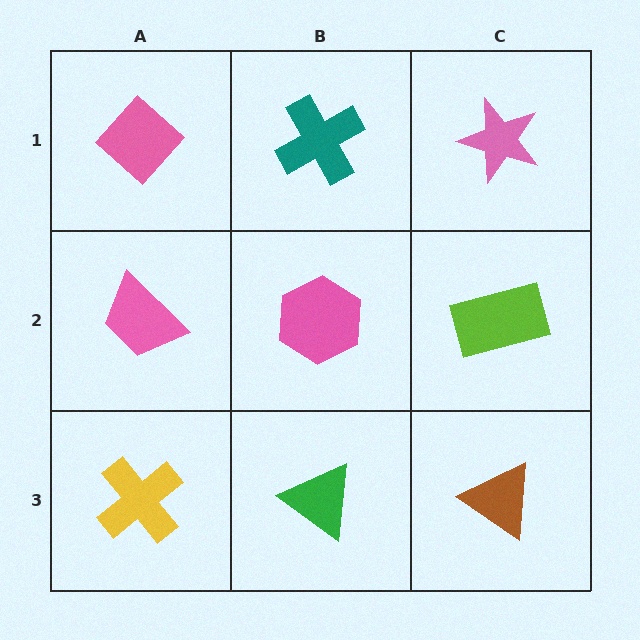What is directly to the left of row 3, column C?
A green triangle.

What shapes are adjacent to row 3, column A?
A pink trapezoid (row 2, column A), a green triangle (row 3, column B).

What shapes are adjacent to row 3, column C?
A lime rectangle (row 2, column C), a green triangle (row 3, column B).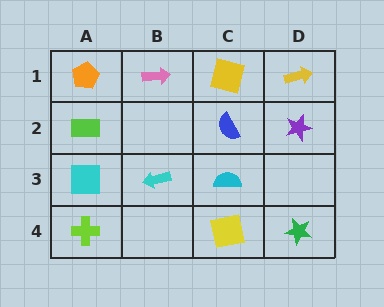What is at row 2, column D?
A purple star.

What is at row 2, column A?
A lime rectangle.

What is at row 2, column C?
A blue semicircle.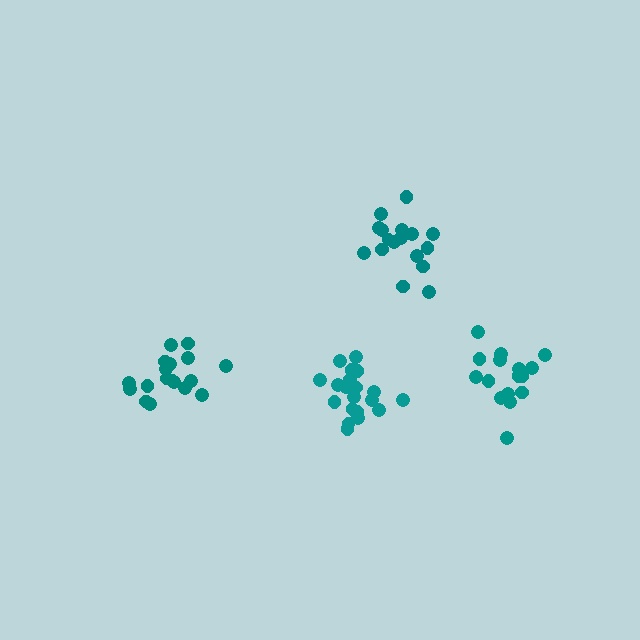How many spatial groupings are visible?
There are 4 spatial groupings.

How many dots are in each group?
Group 1: 18 dots, Group 2: 20 dots, Group 3: 16 dots, Group 4: 17 dots (71 total).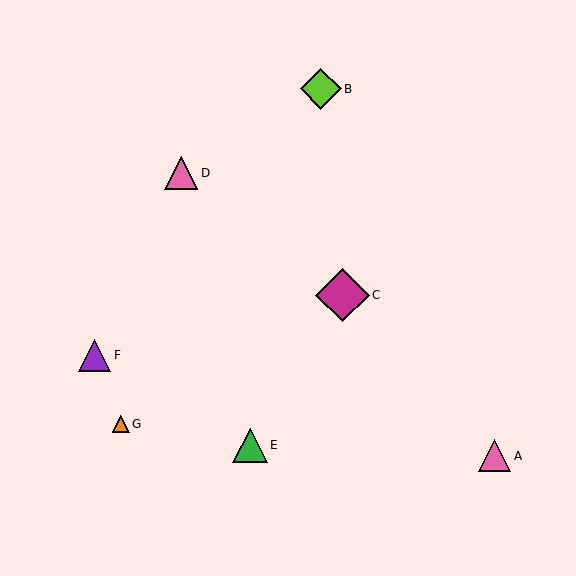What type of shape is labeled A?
Shape A is a pink triangle.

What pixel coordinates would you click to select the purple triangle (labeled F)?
Click at (95, 355) to select the purple triangle F.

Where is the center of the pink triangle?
The center of the pink triangle is at (181, 173).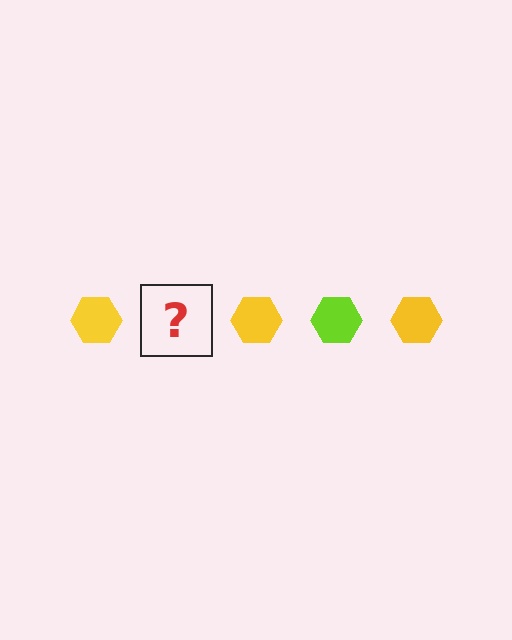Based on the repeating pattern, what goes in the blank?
The blank should be a lime hexagon.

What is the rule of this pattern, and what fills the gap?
The rule is that the pattern cycles through yellow, lime hexagons. The gap should be filled with a lime hexagon.